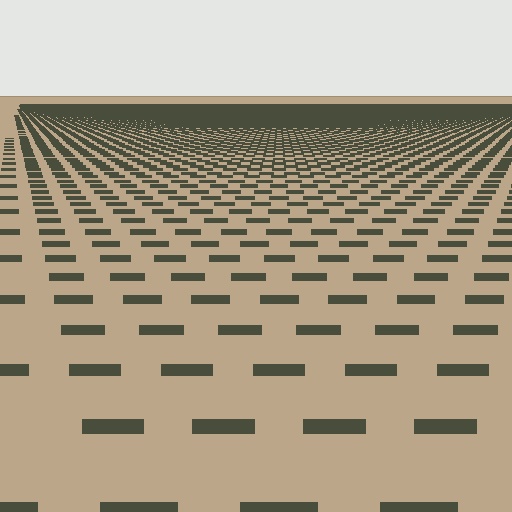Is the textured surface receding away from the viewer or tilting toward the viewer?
The surface is receding away from the viewer. Texture elements get smaller and denser toward the top.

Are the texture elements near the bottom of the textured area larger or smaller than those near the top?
Larger. Near the bottom, elements are closer to the viewer and appear at a bigger on-screen size.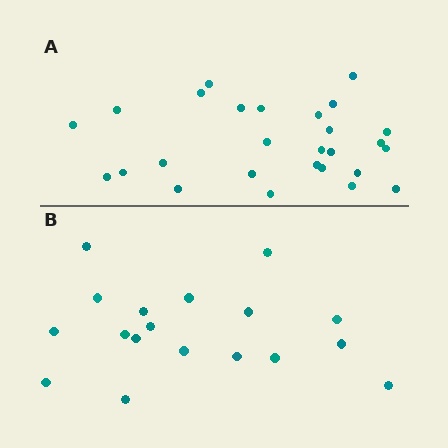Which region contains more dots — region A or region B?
Region A (the top region) has more dots.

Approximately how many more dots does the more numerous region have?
Region A has roughly 8 or so more dots than region B.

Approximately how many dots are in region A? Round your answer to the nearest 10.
About 30 dots. (The exact count is 27, which rounds to 30.)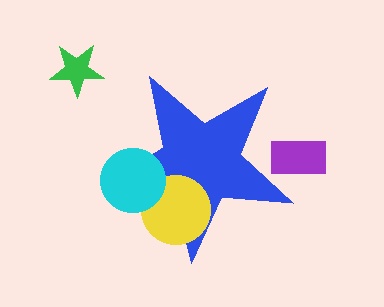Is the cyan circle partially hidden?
No, the cyan circle is fully visible.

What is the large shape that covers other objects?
A blue star.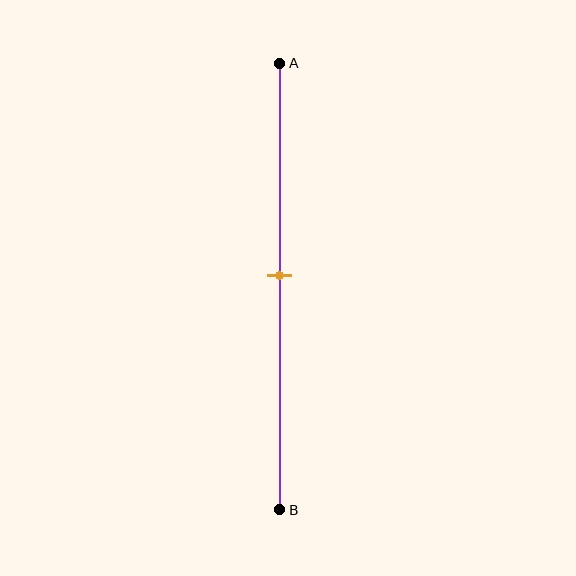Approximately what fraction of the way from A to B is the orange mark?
The orange mark is approximately 50% of the way from A to B.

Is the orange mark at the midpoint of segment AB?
Yes, the mark is approximately at the midpoint.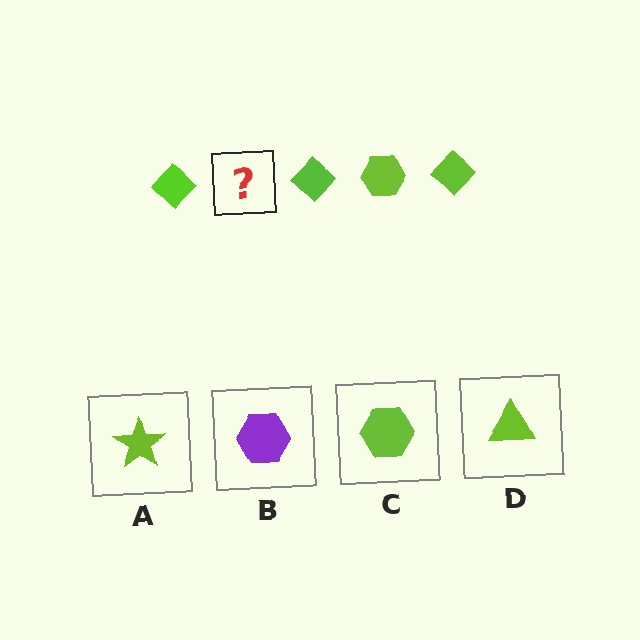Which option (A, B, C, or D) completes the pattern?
C.